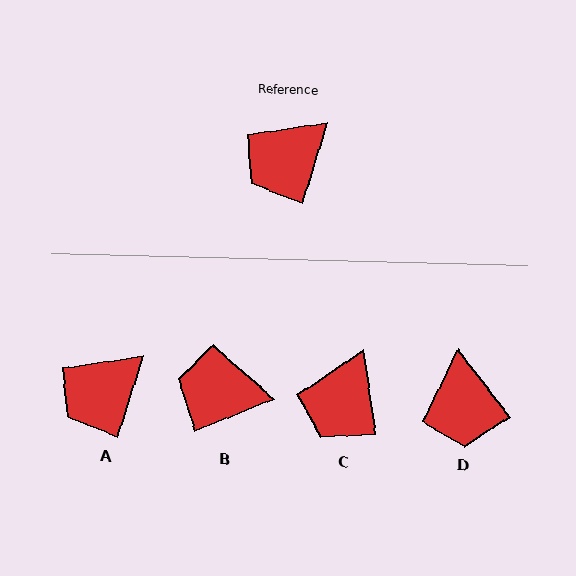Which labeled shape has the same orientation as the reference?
A.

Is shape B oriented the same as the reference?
No, it is off by about 50 degrees.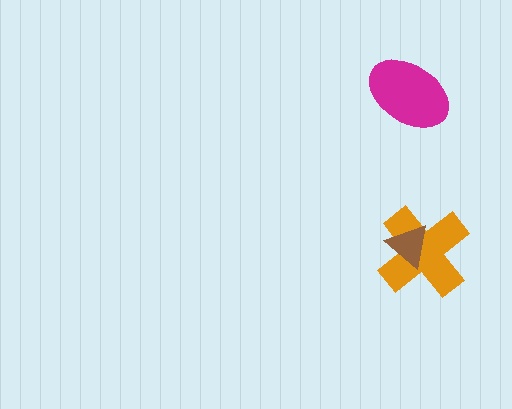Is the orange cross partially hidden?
Yes, it is partially covered by another shape.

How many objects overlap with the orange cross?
1 object overlaps with the orange cross.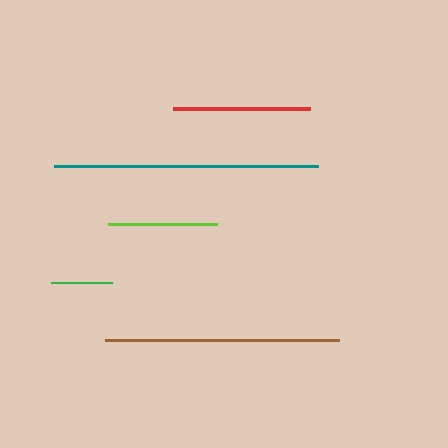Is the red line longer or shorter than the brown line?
The brown line is longer than the red line.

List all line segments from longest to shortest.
From longest to shortest: teal, brown, red, lime, green.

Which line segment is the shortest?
The green line is the shortest at approximately 61 pixels.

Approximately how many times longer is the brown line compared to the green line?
The brown line is approximately 3.9 times the length of the green line.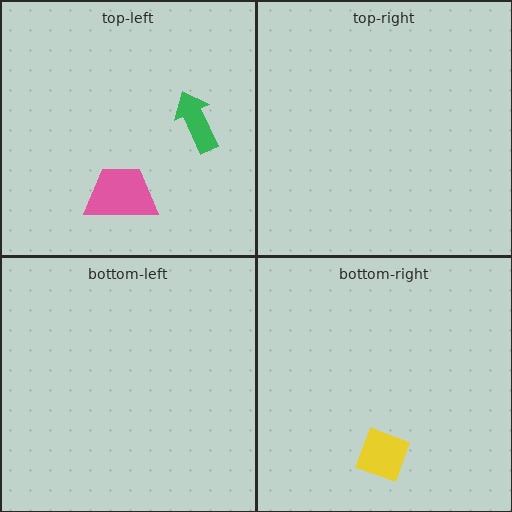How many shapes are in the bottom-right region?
1.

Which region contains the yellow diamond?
The bottom-right region.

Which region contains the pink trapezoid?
The top-left region.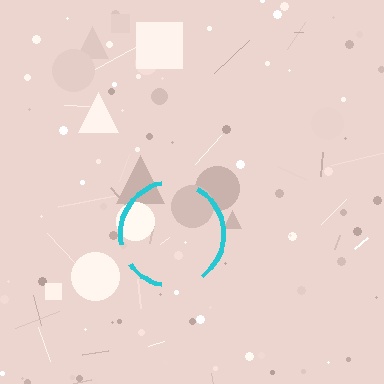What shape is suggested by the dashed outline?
The dashed outline suggests a circle.